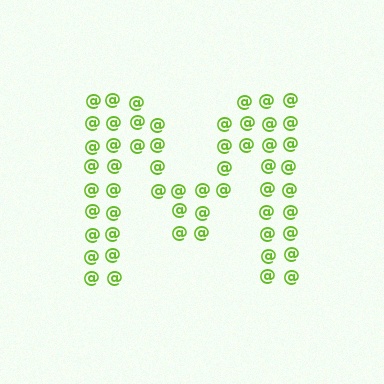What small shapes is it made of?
It is made of small at signs.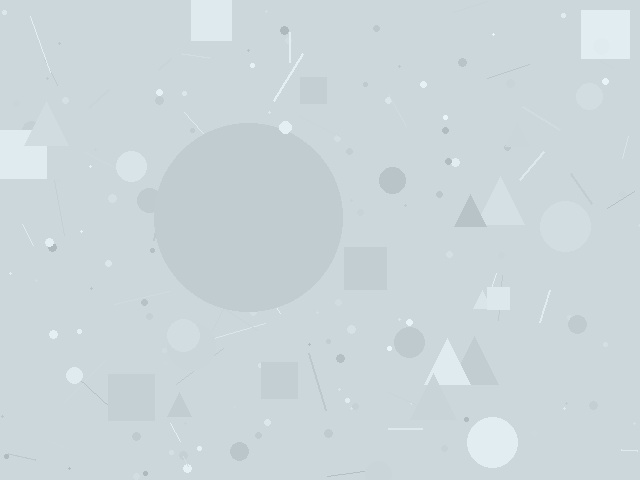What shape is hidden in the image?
A circle is hidden in the image.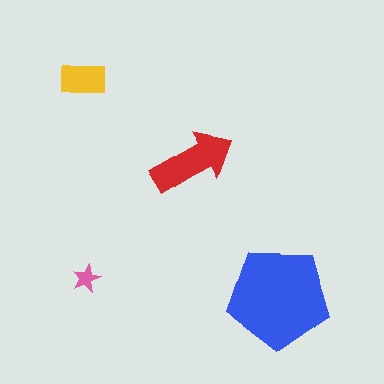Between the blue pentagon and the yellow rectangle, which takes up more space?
The blue pentagon.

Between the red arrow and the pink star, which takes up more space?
The red arrow.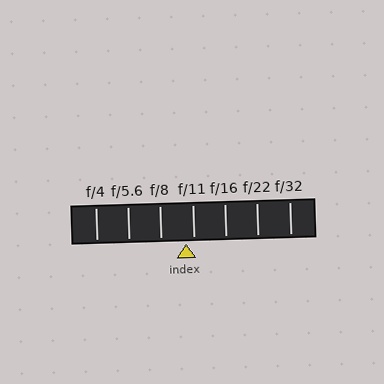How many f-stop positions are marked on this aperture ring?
There are 7 f-stop positions marked.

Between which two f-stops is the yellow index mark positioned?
The index mark is between f/8 and f/11.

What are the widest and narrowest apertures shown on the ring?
The widest aperture shown is f/4 and the narrowest is f/32.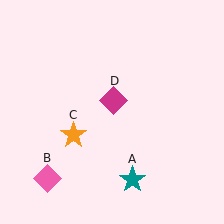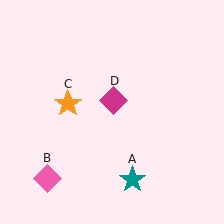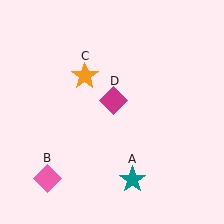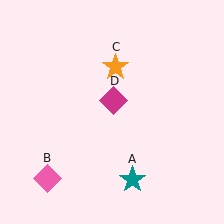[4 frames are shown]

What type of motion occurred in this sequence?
The orange star (object C) rotated clockwise around the center of the scene.